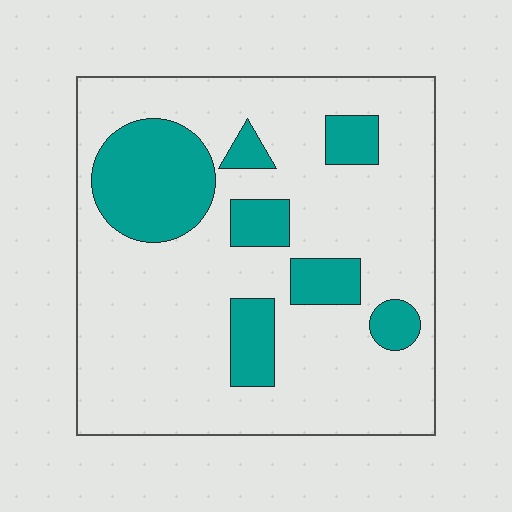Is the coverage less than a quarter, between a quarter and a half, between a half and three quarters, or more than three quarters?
Less than a quarter.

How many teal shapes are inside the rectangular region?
7.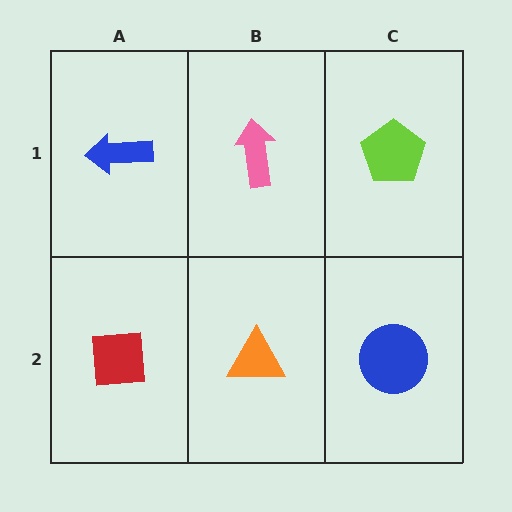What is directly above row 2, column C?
A lime pentagon.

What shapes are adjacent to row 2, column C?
A lime pentagon (row 1, column C), an orange triangle (row 2, column B).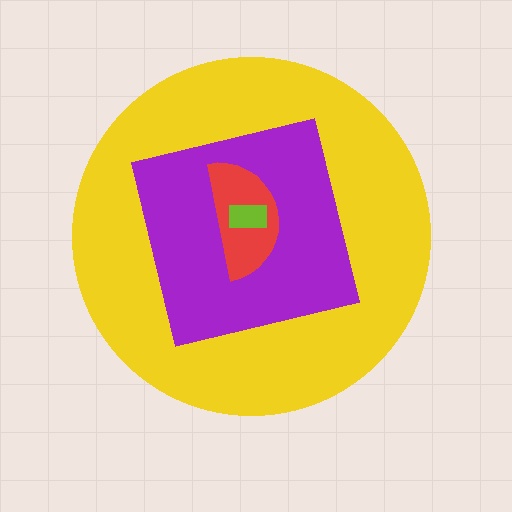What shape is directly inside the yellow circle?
The purple square.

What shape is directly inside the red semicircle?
The lime rectangle.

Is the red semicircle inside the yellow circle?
Yes.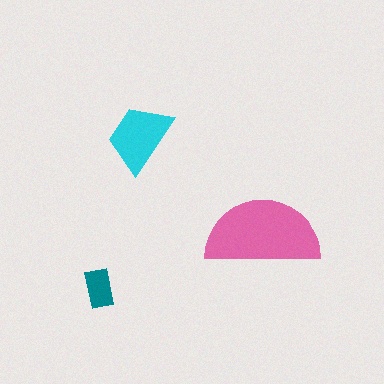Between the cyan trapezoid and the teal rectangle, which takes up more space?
The cyan trapezoid.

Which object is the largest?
The pink semicircle.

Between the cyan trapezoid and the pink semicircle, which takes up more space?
The pink semicircle.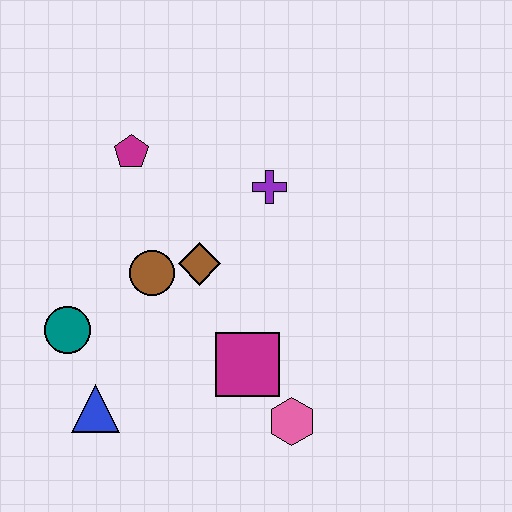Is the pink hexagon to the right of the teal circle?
Yes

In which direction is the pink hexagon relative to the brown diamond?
The pink hexagon is below the brown diamond.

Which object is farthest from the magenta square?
The magenta pentagon is farthest from the magenta square.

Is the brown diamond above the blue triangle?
Yes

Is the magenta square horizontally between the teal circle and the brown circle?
No